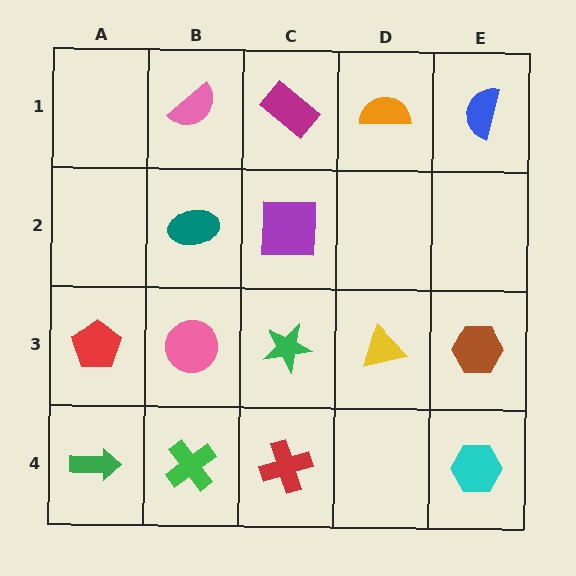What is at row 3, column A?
A red pentagon.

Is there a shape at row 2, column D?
No, that cell is empty.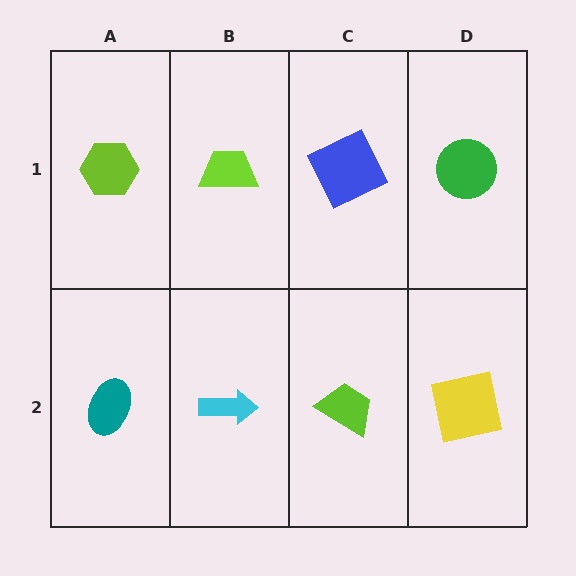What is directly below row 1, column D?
A yellow square.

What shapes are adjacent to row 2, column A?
A lime hexagon (row 1, column A), a cyan arrow (row 2, column B).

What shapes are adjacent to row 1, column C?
A lime trapezoid (row 2, column C), a lime trapezoid (row 1, column B), a green circle (row 1, column D).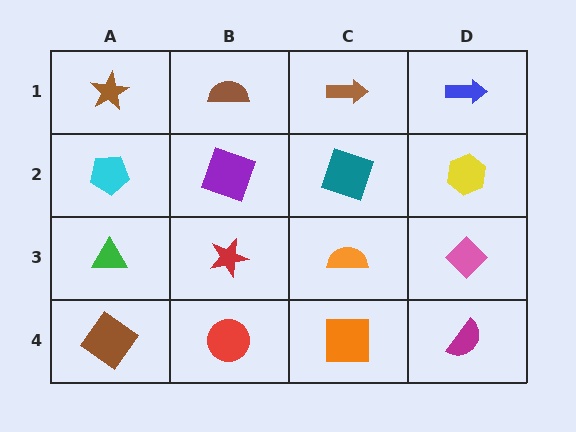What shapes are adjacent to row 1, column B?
A purple square (row 2, column B), a brown star (row 1, column A), a brown arrow (row 1, column C).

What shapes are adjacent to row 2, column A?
A brown star (row 1, column A), a green triangle (row 3, column A), a purple square (row 2, column B).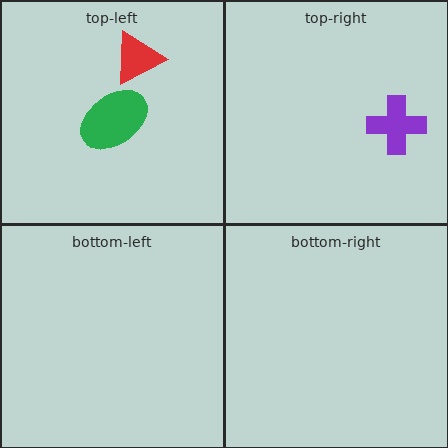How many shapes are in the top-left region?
2.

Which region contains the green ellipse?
The top-left region.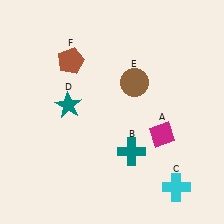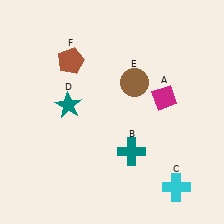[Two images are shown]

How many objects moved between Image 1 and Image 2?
1 object moved between the two images.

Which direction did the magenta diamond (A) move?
The magenta diamond (A) moved up.